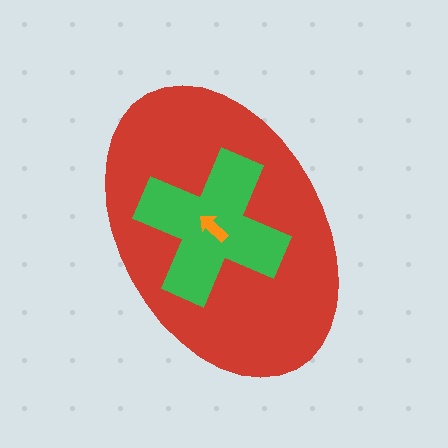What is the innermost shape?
The orange arrow.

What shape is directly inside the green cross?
The orange arrow.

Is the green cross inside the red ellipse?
Yes.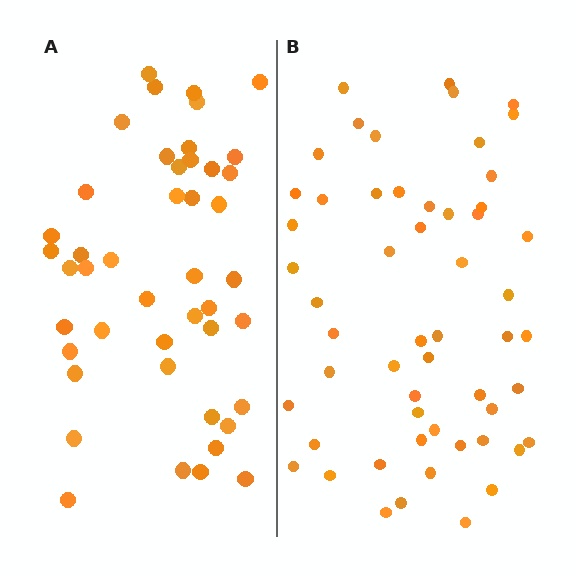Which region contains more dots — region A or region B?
Region B (the right region) has more dots.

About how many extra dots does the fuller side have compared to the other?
Region B has roughly 10 or so more dots than region A.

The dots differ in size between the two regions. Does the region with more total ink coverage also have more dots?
No. Region A has more total ink coverage because its dots are larger, but region B actually contains more individual dots. Total area can be misleading — the number of items is what matters here.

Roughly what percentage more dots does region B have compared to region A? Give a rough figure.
About 20% more.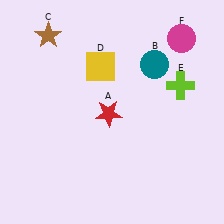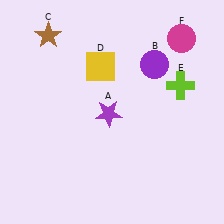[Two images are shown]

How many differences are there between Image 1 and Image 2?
There are 2 differences between the two images.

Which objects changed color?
A changed from red to purple. B changed from teal to purple.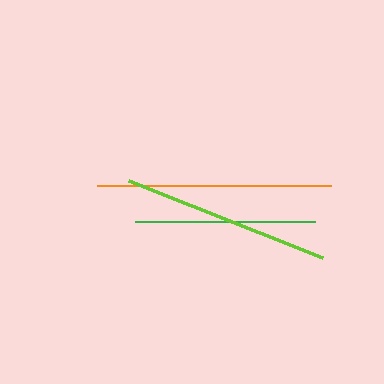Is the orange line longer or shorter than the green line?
The orange line is longer than the green line.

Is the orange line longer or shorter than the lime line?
The orange line is longer than the lime line.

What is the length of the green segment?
The green segment is approximately 180 pixels long.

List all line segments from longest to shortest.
From longest to shortest: orange, lime, green.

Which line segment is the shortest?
The green line is the shortest at approximately 180 pixels.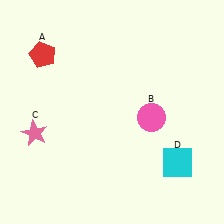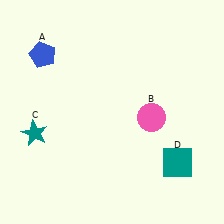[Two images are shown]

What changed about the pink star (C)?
In Image 1, C is pink. In Image 2, it changed to teal.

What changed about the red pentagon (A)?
In Image 1, A is red. In Image 2, it changed to blue.